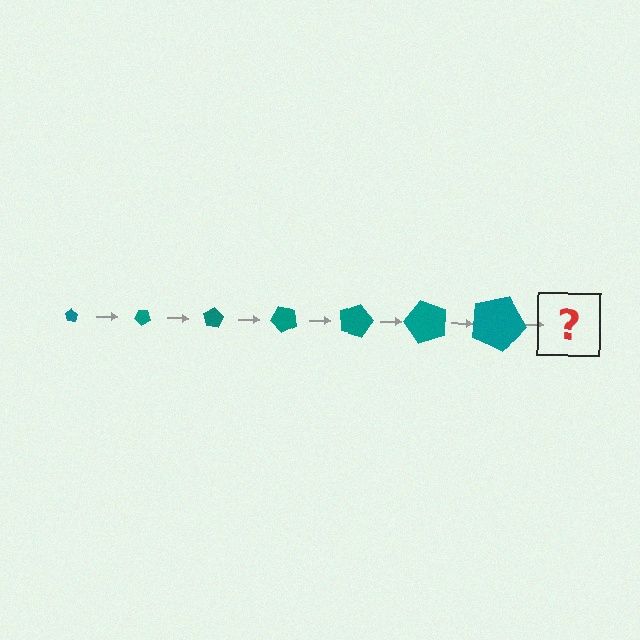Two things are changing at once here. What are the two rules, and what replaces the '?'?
The two rules are that the pentagon grows larger each step and it rotates 40 degrees each step. The '?' should be a pentagon, larger than the previous one and rotated 280 degrees from the start.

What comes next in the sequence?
The next element should be a pentagon, larger than the previous one and rotated 280 degrees from the start.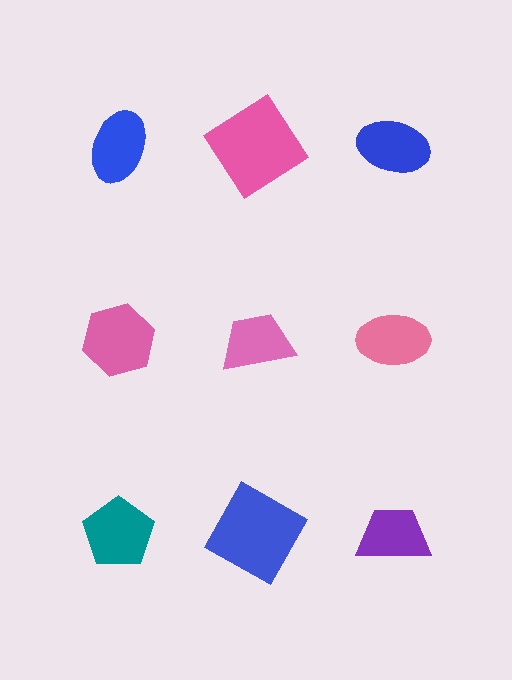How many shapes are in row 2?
3 shapes.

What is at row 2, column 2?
A pink trapezoid.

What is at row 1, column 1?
A blue ellipse.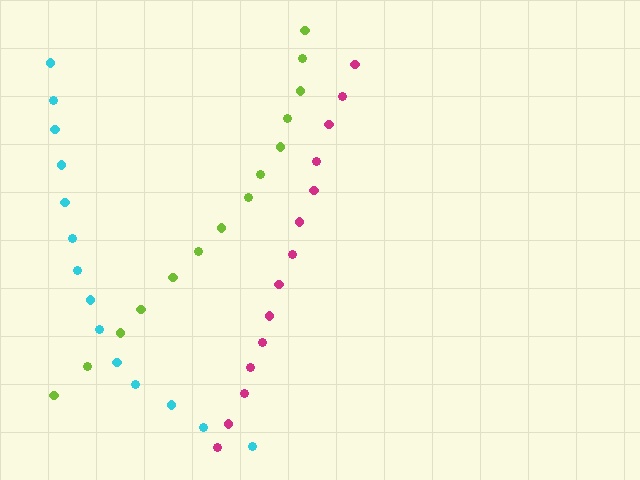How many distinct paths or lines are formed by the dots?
There are 3 distinct paths.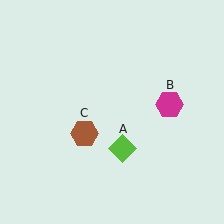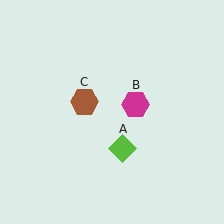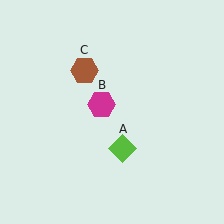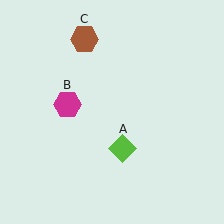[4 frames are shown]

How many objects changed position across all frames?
2 objects changed position: magenta hexagon (object B), brown hexagon (object C).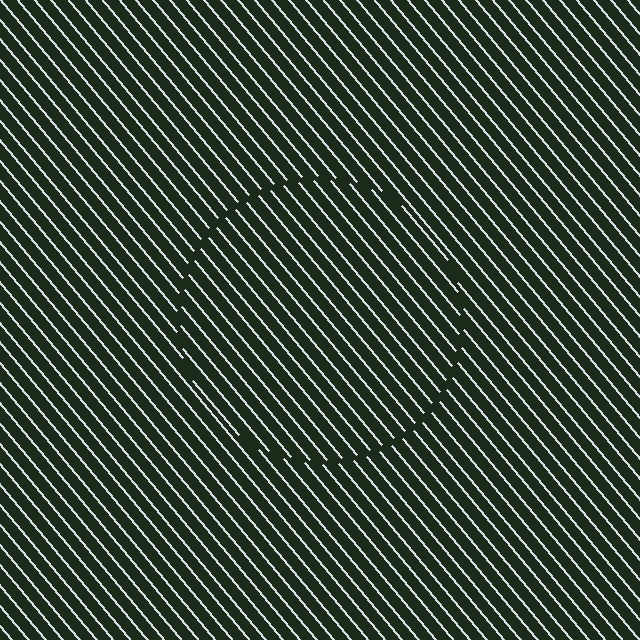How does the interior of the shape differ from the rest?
The interior of the shape contains the same grating, shifted by half a period — the contour is defined by the phase discontinuity where line-ends from the inner and outer gratings abut.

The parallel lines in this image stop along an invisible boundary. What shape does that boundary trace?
An illusory circle. The interior of the shape contains the same grating, shifted by half a period — the contour is defined by the phase discontinuity where line-ends from the inner and outer gratings abut.